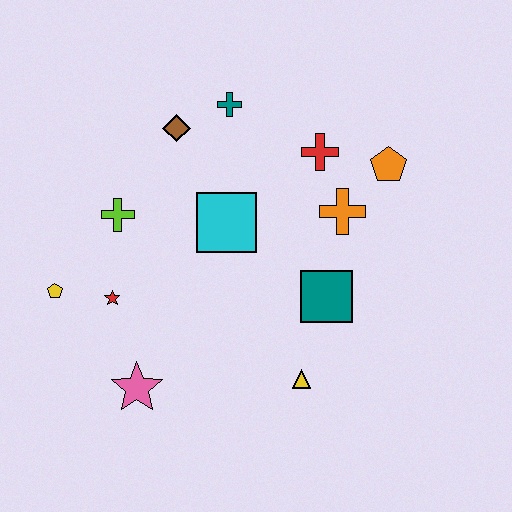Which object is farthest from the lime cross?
The orange pentagon is farthest from the lime cross.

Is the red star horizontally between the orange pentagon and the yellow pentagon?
Yes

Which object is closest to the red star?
The yellow pentagon is closest to the red star.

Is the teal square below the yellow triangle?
No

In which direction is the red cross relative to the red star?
The red cross is to the right of the red star.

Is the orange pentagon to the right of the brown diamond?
Yes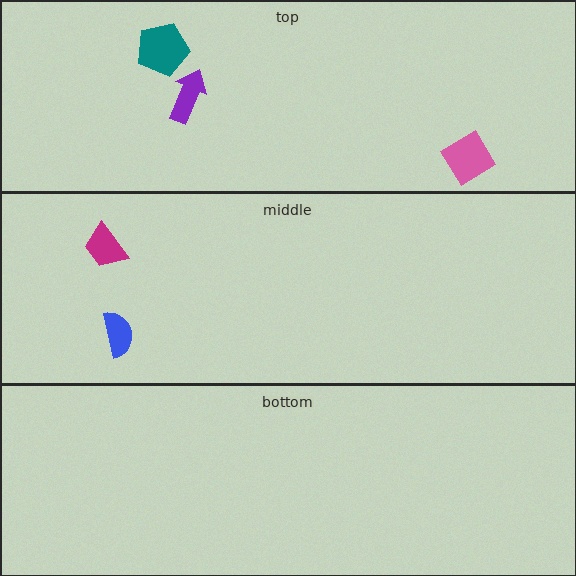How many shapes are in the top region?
3.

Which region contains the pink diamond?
The top region.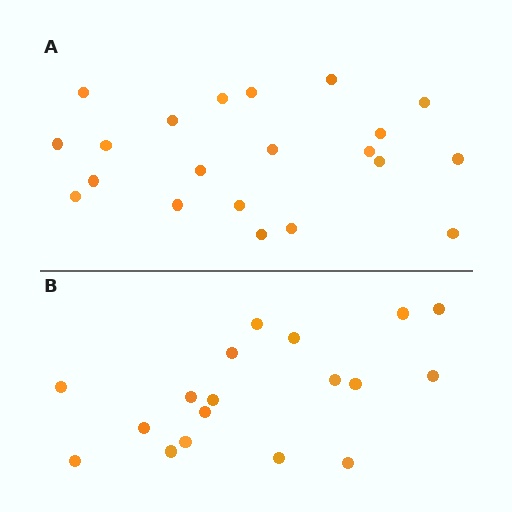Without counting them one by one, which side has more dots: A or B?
Region A (the top region) has more dots.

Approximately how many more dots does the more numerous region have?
Region A has just a few more — roughly 2 or 3 more dots than region B.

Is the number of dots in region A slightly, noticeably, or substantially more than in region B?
Region A has only slightly more — the two regions are fairly close. The ratio is roughly 1.2 to 1.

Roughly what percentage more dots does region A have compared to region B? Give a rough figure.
About 15% more.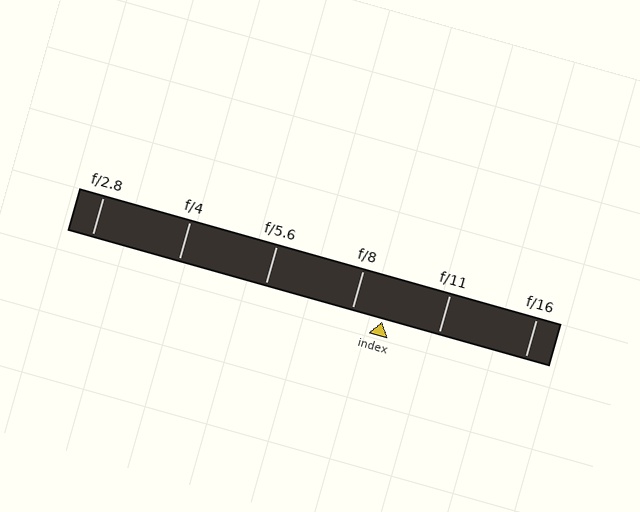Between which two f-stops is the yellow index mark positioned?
The index mark is between f/8 and f/11.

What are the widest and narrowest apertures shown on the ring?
The widest aperture shown is f/2.8 and the narrowest is f/16.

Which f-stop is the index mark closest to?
The index mark is closest to f/8.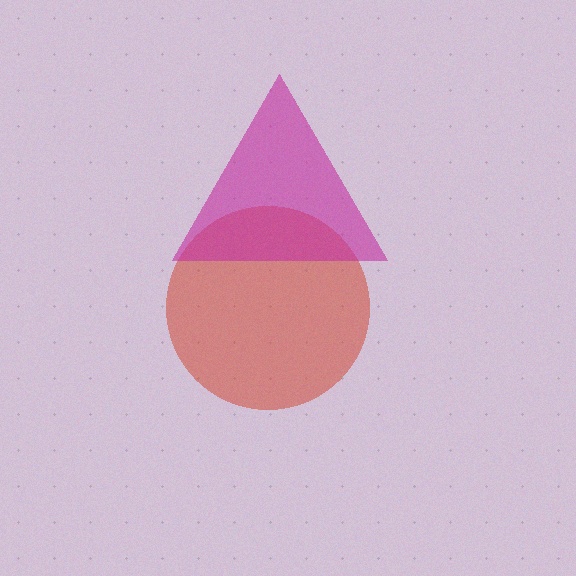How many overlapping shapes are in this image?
There are 2 overlapping shapes in the image.